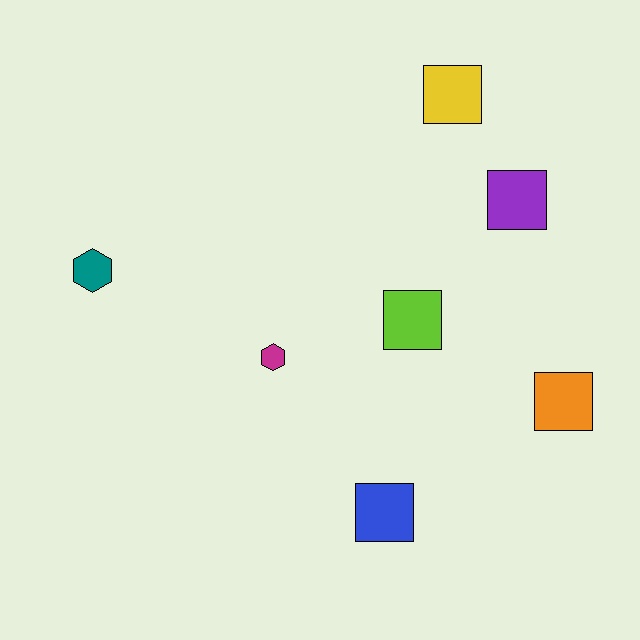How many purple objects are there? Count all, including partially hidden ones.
There is 1 purple object.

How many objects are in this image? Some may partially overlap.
There are 7 objects.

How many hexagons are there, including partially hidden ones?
There are 2 hexagons.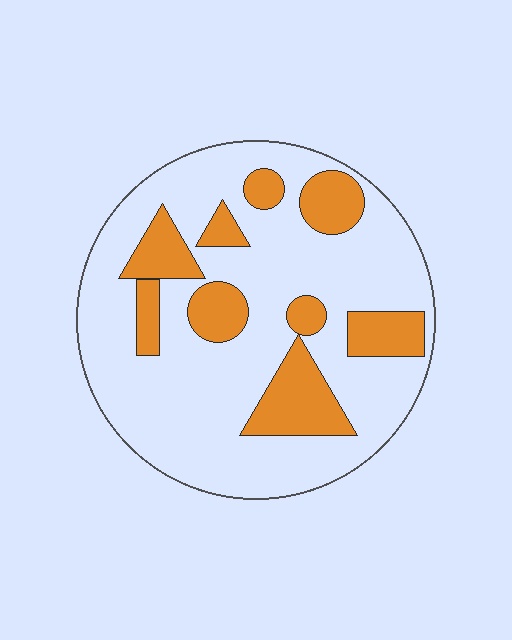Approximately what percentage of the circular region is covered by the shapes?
Approximately 25%.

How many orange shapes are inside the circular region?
9.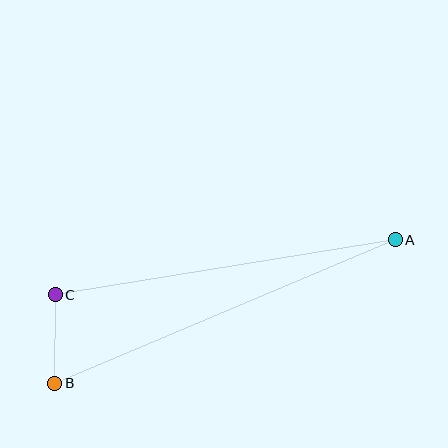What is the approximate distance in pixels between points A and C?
The distance between A and C is approximately 345 pixels.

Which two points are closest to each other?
Points B and C are closest to each other.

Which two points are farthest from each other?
Points A and B are farthest from each other.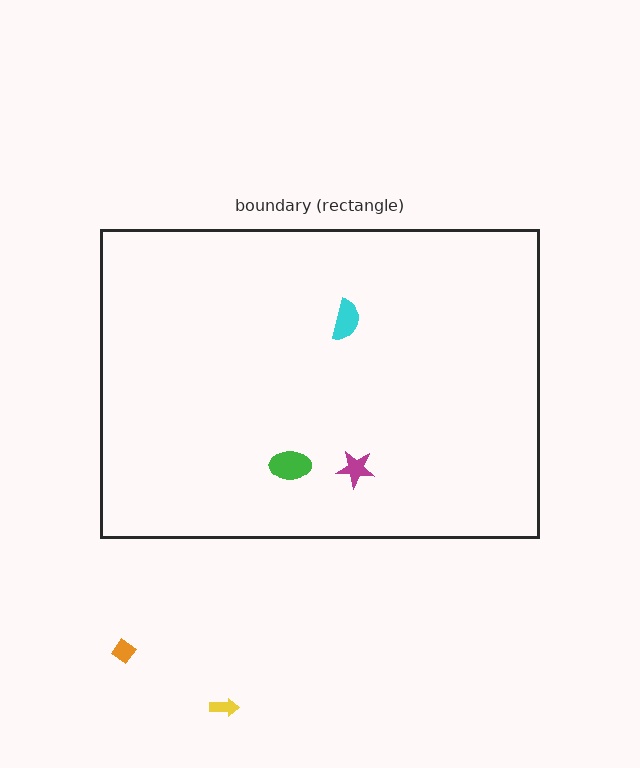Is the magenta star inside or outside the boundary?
Inside.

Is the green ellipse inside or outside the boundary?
Inside.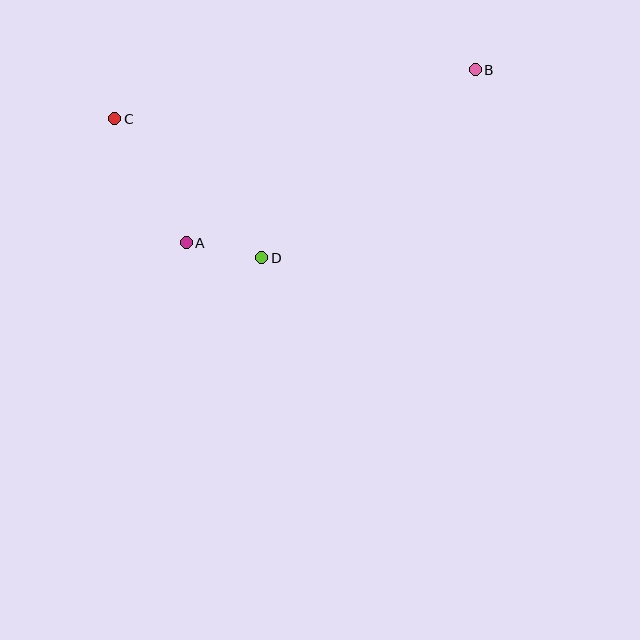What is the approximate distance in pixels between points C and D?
The distance between C and D is approximately 202 pixels.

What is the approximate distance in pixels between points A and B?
The distance between A and B is approximately 337 pixels.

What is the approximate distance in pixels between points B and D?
The distance between B and D is approximately 284 pixels.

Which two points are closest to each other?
Points A and D are closest to each other.